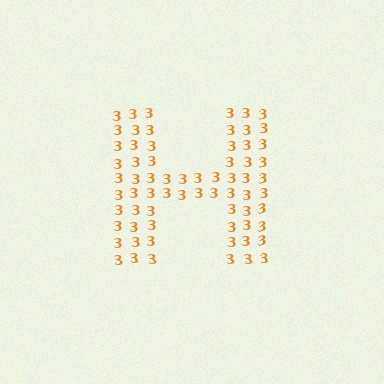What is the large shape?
The large shape is the letter H.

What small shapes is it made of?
It is made of small digit 3's.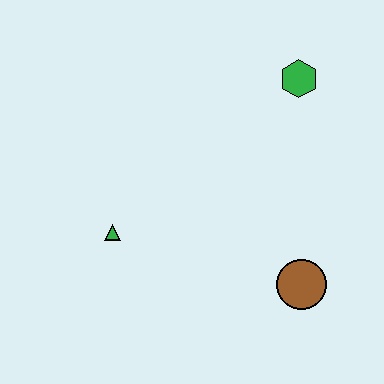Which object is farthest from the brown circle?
The green hexagon is farthest from the brown circle.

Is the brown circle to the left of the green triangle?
No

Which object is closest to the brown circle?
The green triangle is closest to the brown circle.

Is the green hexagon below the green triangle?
No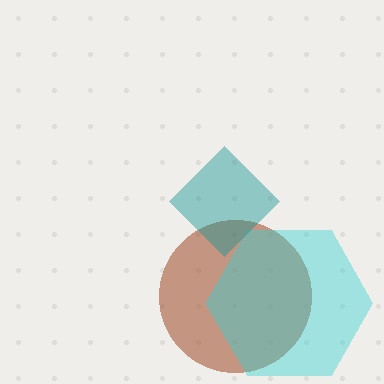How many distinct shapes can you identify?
There are 3 distinct shapes: a brown circle, a cyan hexagon, a teal diamond.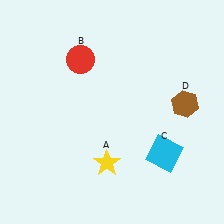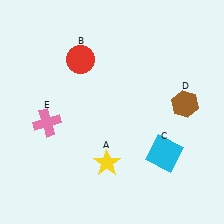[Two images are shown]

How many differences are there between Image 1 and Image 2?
There is 1 difference between the two images.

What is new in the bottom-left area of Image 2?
A pink cross (E) was added in the bottom-left area of Image 2.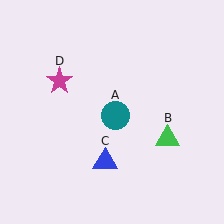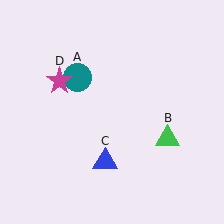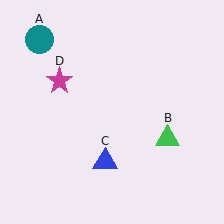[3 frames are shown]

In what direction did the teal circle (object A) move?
The teal circle (object A) moved up and to the left.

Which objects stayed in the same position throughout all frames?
Green triangle (object B) and blue triangle (object C) and magenta star (object D) remained stationary.